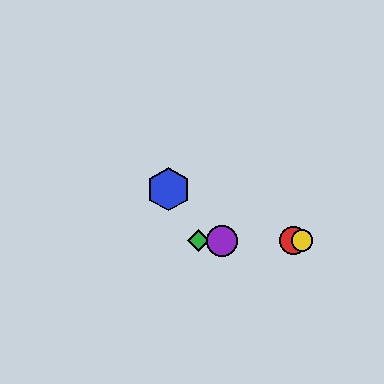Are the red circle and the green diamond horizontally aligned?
Yes, both are at y≈241.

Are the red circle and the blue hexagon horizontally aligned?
No, the red circle is at y≈241 and the blue hexagon is at y≈189.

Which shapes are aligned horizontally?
The red circle, the green diamond, the yellow circle, the purple circle are aligned horizontally.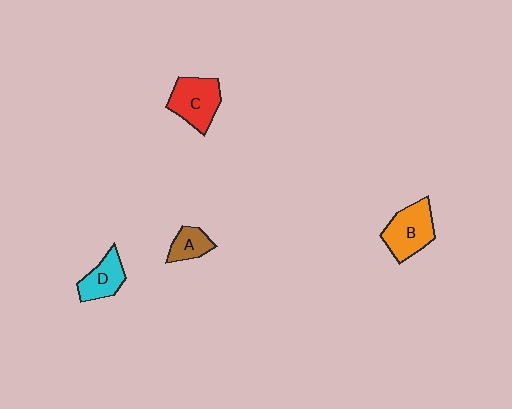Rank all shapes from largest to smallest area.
From largest to smallest: B (orange), C (red), D (cyan), A (brown).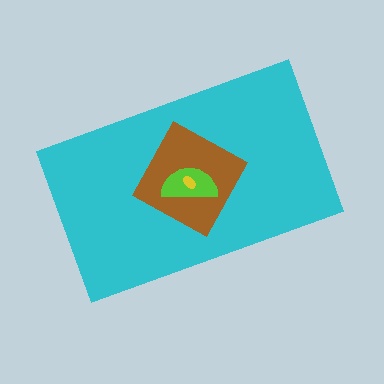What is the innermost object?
The yellow ellipse.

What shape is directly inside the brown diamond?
The lime semicircle.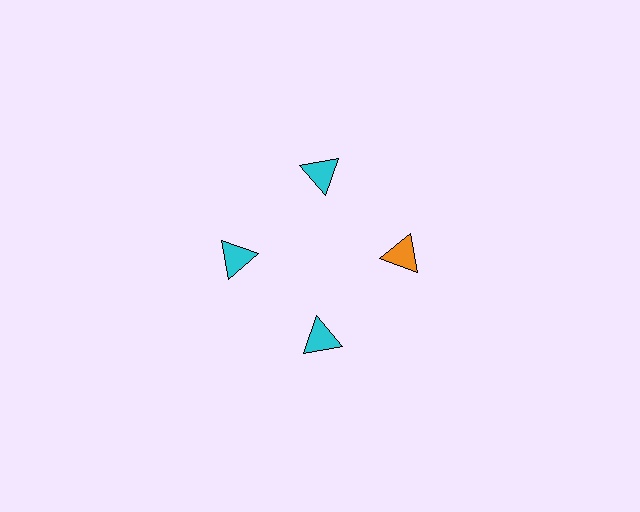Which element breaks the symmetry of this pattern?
The orange triangle at roughly the 3 o'clock position breaks the symmetry. All other shapes are cyan triangles.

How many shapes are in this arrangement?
There are 4 shapes arranged in a ring pattern.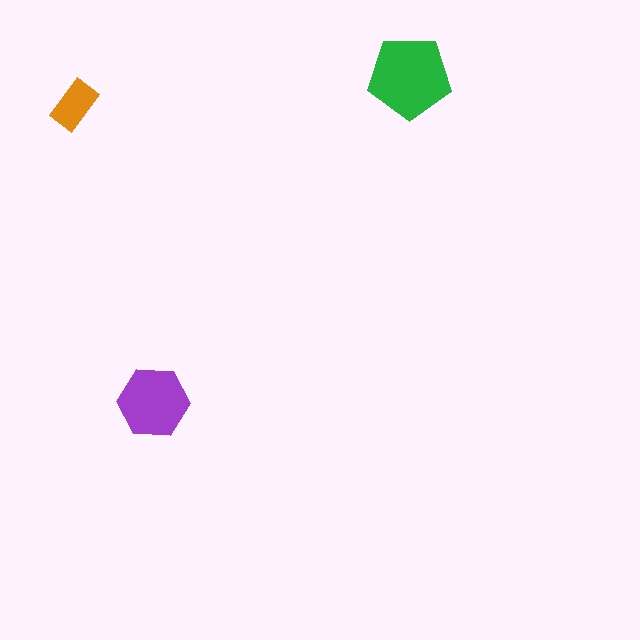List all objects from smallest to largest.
The orange rectangle, the purple hexagon, the green pentagon.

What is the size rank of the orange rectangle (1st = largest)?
3rd.